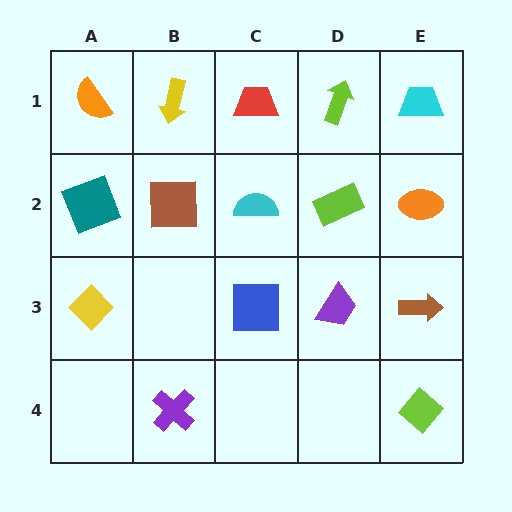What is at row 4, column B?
A purple cross.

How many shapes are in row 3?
4 shapes.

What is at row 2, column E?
An orange ellipse.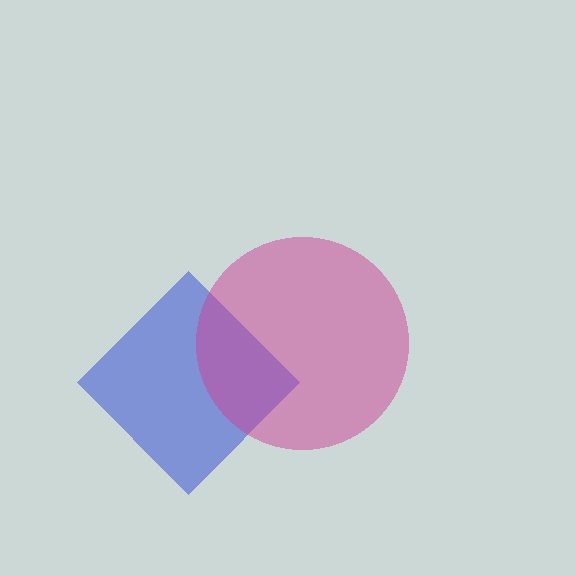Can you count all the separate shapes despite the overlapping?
Yes, there are 2 separate shapes.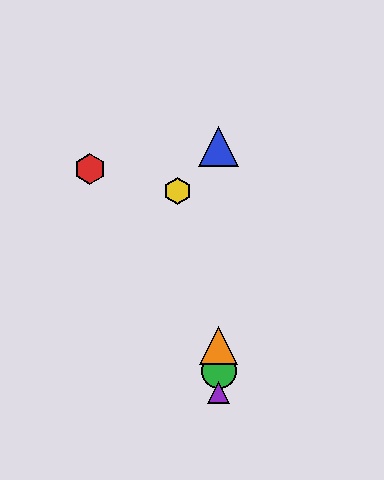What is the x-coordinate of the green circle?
The green circle is at x≈219.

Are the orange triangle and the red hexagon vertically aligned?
No, the orange triangle is at x≈219 and the red hexagon is at x≈90.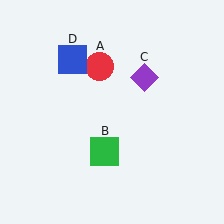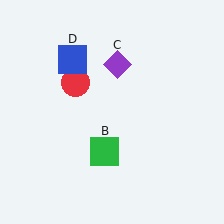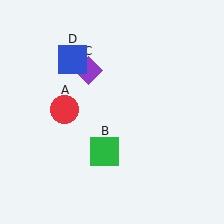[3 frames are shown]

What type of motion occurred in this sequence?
The red circle (object A), purple diamond (object C) rotated counterclockwise around the center of the scene.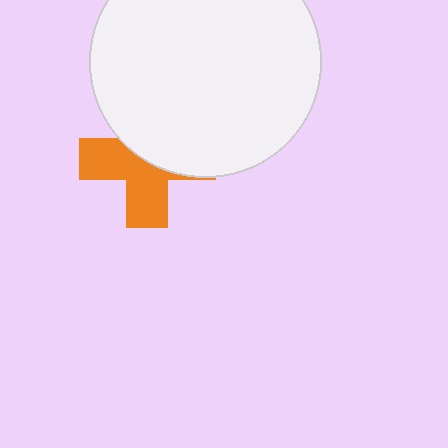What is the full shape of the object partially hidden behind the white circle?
The partially hidden object is an orange cross.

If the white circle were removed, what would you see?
You would see the complete orange cross.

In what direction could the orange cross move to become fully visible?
The orange cross could move down. That would shift it out from behind the white circle entirely.